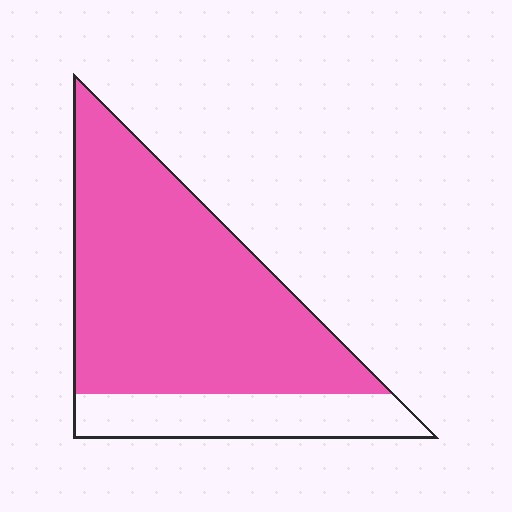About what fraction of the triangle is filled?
About three quarters (3/4).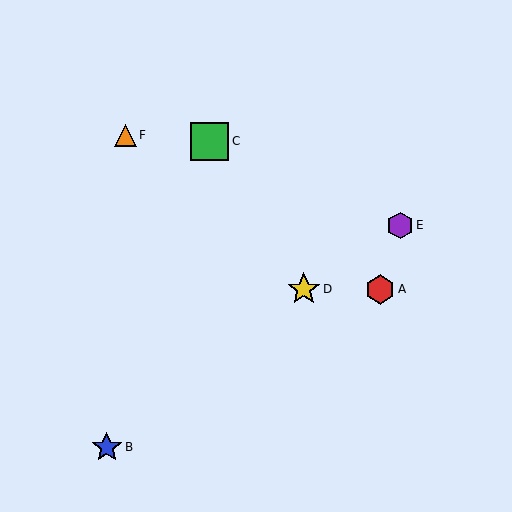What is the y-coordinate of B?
Object B is at y≈447.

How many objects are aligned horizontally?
2 objects (A, D) are aligned horizontally.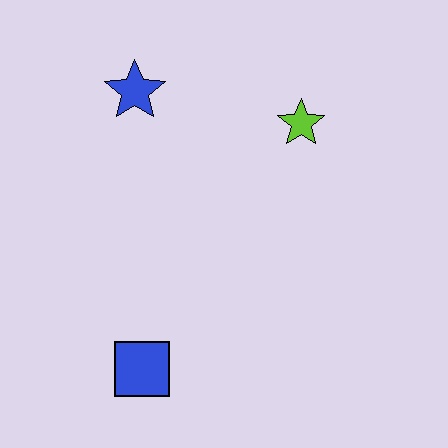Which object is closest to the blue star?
The lime star is closest to the blue star.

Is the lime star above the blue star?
No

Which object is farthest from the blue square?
The lime star is farthest from the blue square.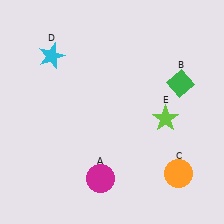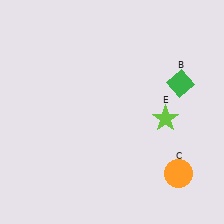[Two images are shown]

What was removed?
The magenta circle (A), the cyan star (D) were removed in Image 2.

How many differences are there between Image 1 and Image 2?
There are 2 differences between the two images.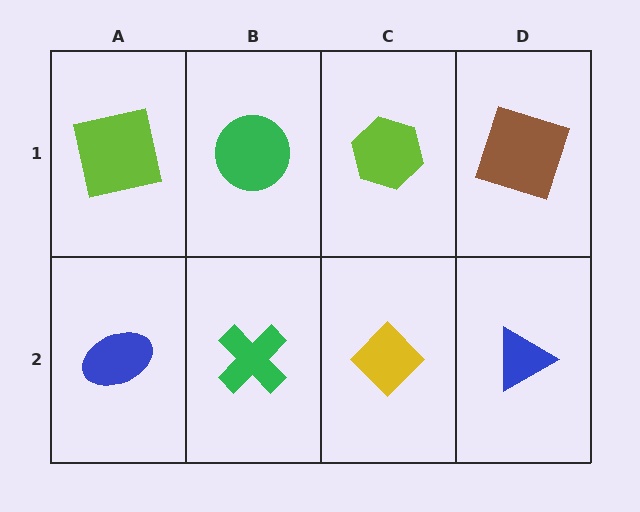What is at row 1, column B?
A green circle.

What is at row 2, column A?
A blue ellipse.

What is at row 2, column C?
A yellow diamond.